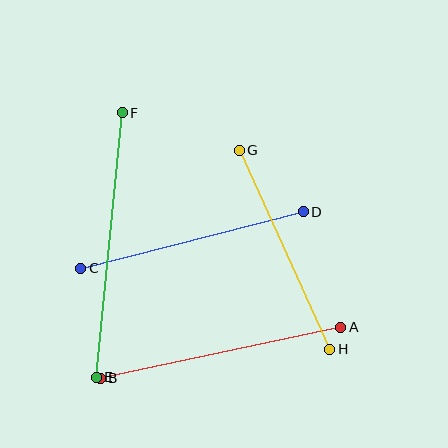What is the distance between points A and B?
The distance is approximately 246 pixels.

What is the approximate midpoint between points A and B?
The midpoint is at approximately (220, 353) pixels.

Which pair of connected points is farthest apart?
Points E and F are farthest apart.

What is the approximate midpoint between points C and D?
The midpoint is at approximately (192, 240) pixels.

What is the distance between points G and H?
The distance is approximately 218 pixels.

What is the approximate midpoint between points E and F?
The midpoint is at approximately (109, 245) pixels.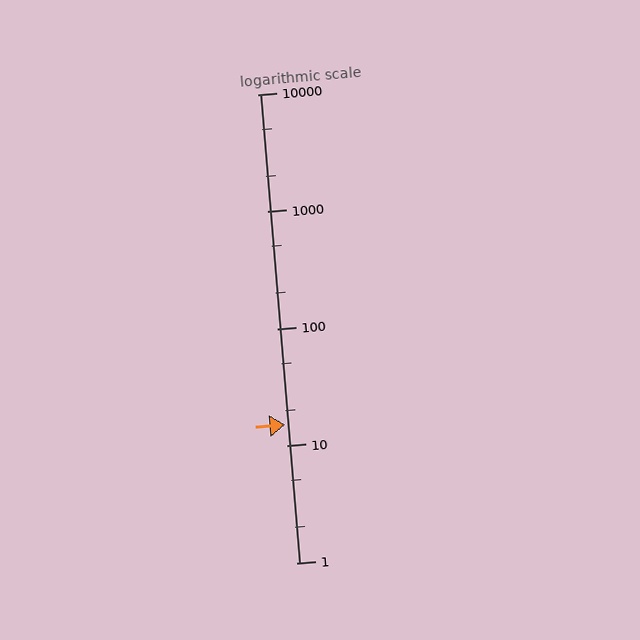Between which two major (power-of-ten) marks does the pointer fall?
The pointer is between 10 and 100.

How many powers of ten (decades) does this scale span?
The scale spans 4 decades, from 1 to 10000.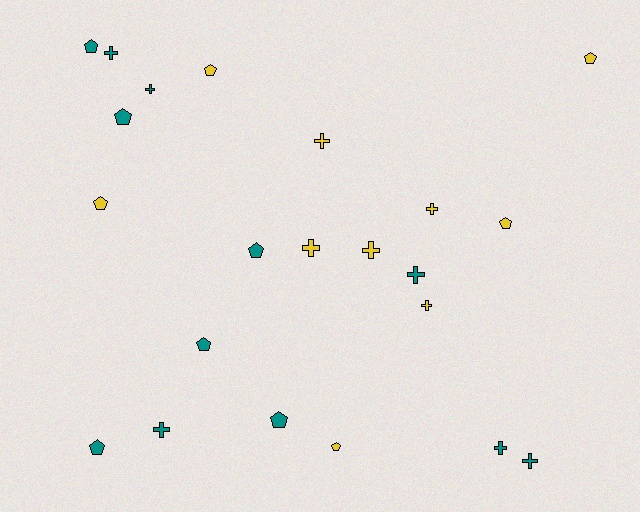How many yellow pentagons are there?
There are 5 yellow pentagons.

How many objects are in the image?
There are 22 objects.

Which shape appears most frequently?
Pentagon, with 11 objects.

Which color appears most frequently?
Teal, with 12 objects.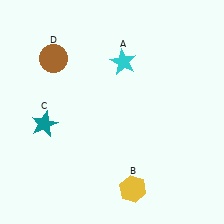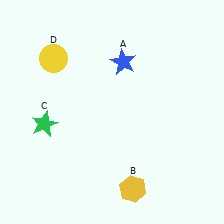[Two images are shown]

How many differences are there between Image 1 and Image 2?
There are 3 differences between the two images.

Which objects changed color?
A changed from cyan to blue. C changed from teal to green. D changed from brown to yellow.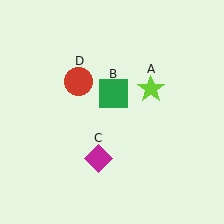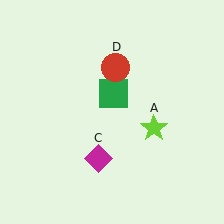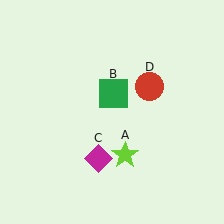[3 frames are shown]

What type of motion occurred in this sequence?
The lime star (object A), red circle (object D) rotated clockwise around the center of the scene.